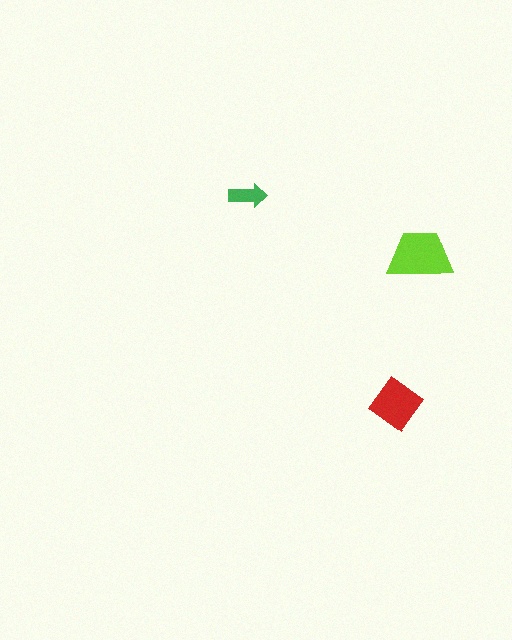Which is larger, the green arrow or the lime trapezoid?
The lime trapezoid.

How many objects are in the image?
There are 3 objects in the image.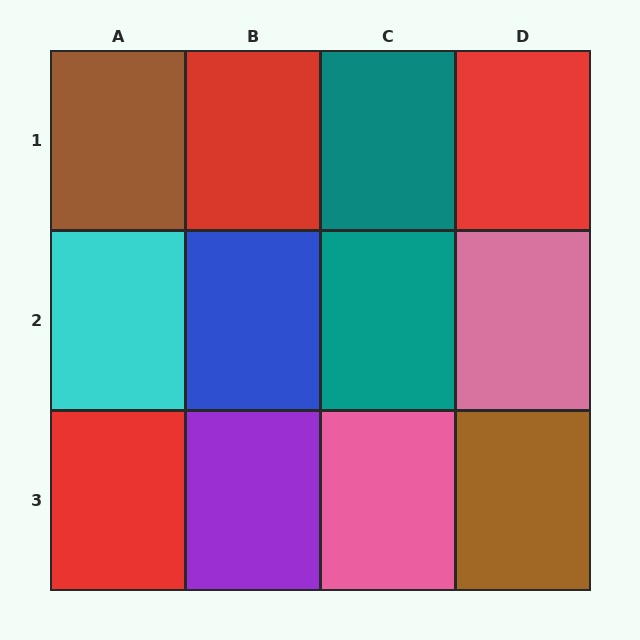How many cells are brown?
2 cells are brown.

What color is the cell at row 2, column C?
Teal.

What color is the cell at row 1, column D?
Red.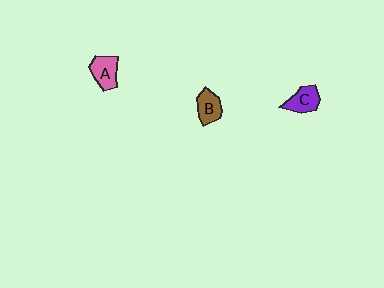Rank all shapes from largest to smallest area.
From largest to smallest: A (pink), C (purple), B (brown).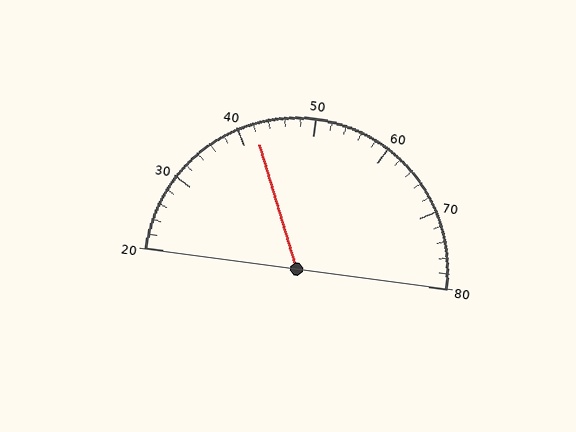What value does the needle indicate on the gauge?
The needle indicates approximately 42.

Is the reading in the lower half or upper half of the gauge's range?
The reading is in the lower half of the range (20 to 80).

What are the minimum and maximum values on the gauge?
The gauge ranges from 20 to 80.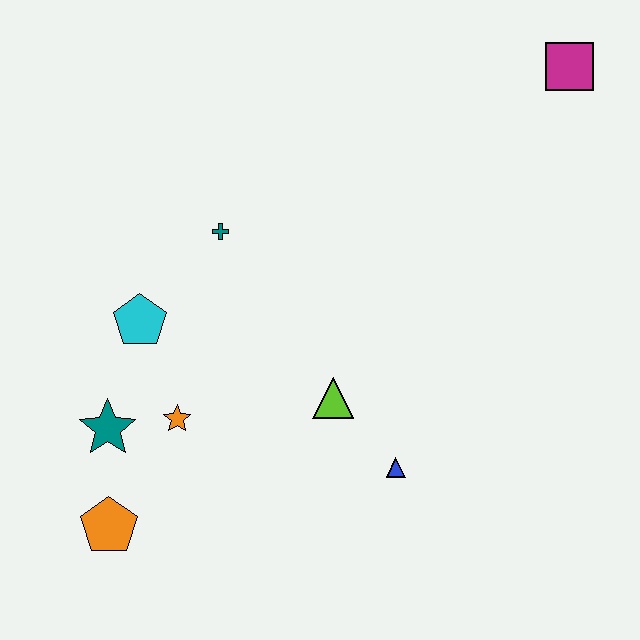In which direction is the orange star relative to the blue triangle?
The orange star is to the left of the blue triangle.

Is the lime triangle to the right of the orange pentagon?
Yes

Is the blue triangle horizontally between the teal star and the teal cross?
No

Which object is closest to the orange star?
The teal star is closest to the orange star.